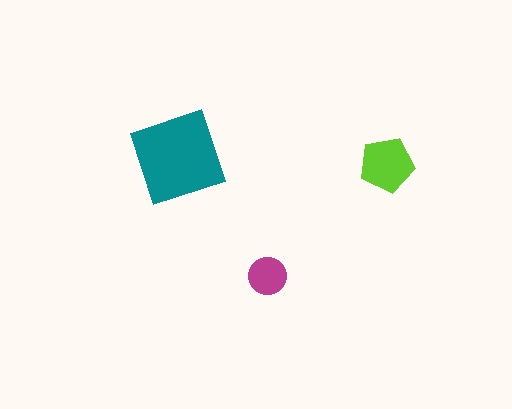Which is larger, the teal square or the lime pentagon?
The teal square.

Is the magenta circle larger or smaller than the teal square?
Smaller.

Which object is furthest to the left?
The teal square is leftmost.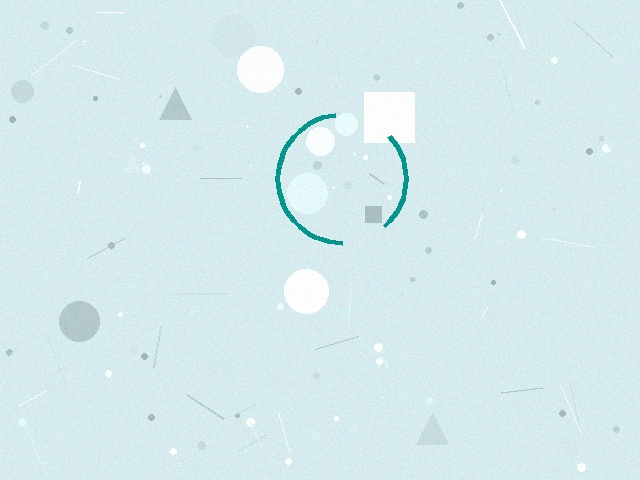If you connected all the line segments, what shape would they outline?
They would outline a circle.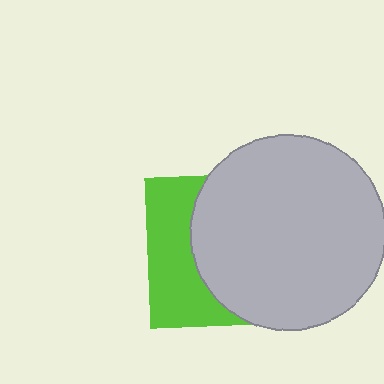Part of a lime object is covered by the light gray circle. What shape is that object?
It is a square.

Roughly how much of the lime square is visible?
A small part of it is visible (roughly 37%).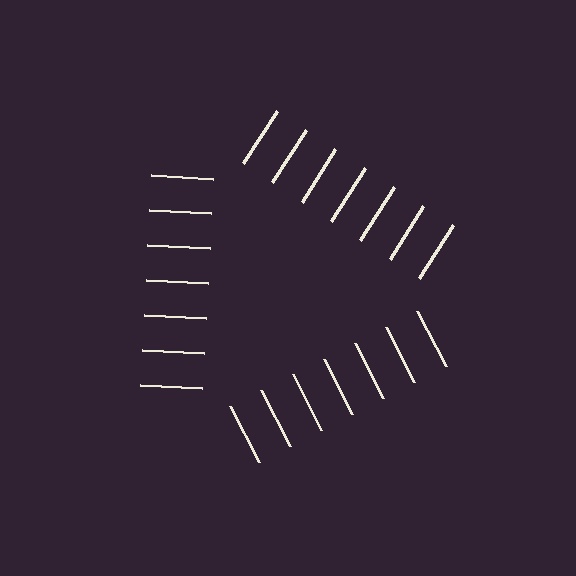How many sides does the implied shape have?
3 sides — the line-ends trace a triangle.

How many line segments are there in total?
21 — 7 along each of the 3 edges.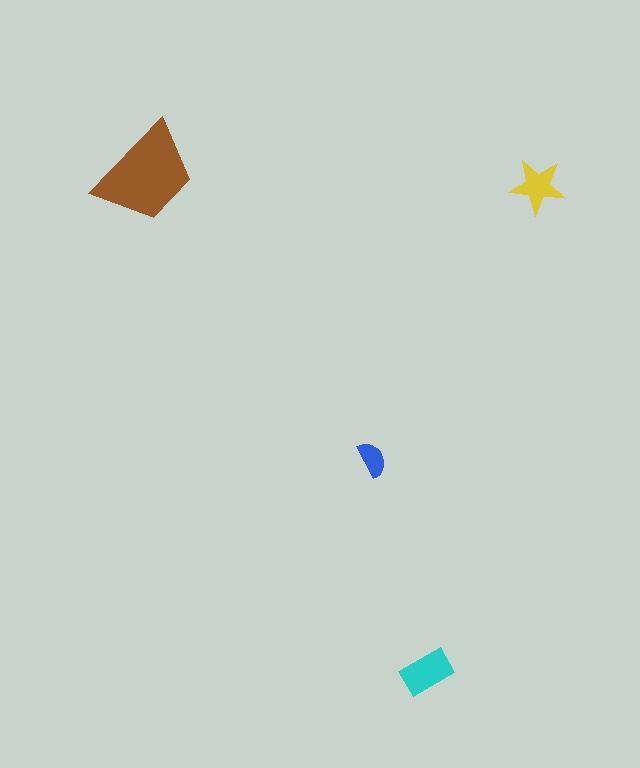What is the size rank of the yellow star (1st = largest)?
3rd.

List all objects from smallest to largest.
The blue semicircle, the yellow star, the cyan rectangle, the brown trapezoid.